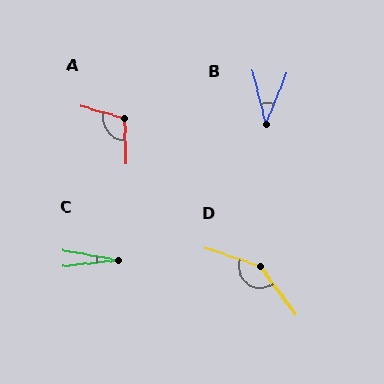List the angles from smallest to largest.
C (17°), B (35°), A (108°), D (145°).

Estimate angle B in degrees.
Approximately 35 degrees.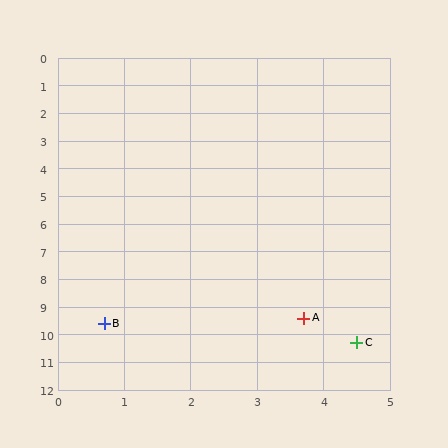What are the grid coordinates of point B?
Point B is at approximately (0.7, 9.6).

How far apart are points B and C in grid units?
Points B and C are about 3.9 grid units apart.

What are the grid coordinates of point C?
Point C is at approximately (4.5, 10.3).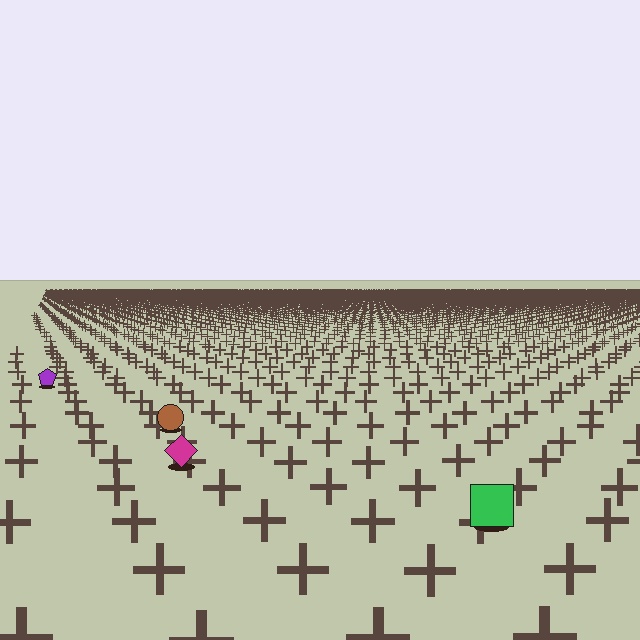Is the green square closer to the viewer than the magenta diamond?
Yes. The green square is closer — you can tell from the texture gradient: the ground texture is coarser near it.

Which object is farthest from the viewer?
The purple pentagon is farthest from the viewer. It appears smaller and the ground texture around it is denser.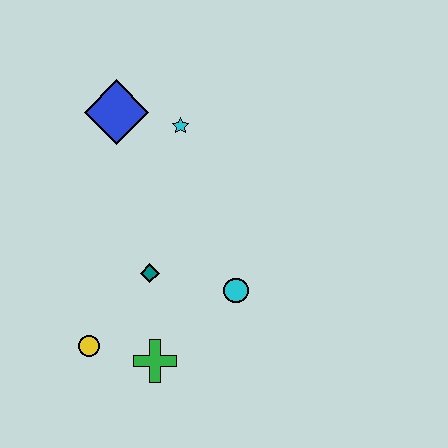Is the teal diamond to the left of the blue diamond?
No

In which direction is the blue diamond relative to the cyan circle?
The blue diamond is above the cyan circle.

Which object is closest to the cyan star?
The blue diamond is closest to the cyan star.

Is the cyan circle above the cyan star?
No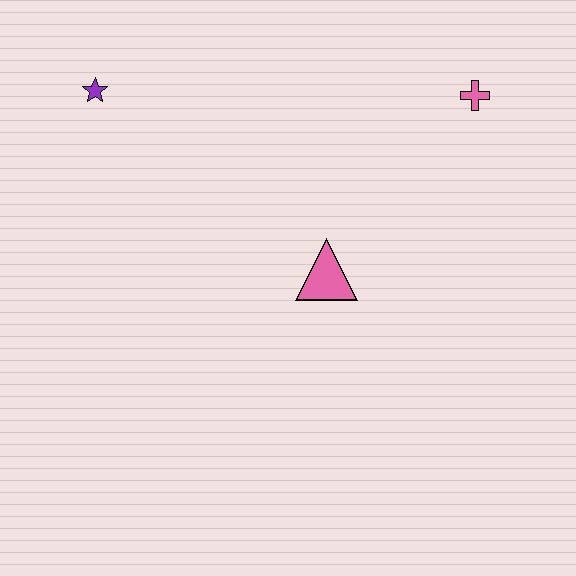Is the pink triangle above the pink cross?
No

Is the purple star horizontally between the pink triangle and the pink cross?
No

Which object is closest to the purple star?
The pink triangle is closest to the purple star.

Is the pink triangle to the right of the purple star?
Yes